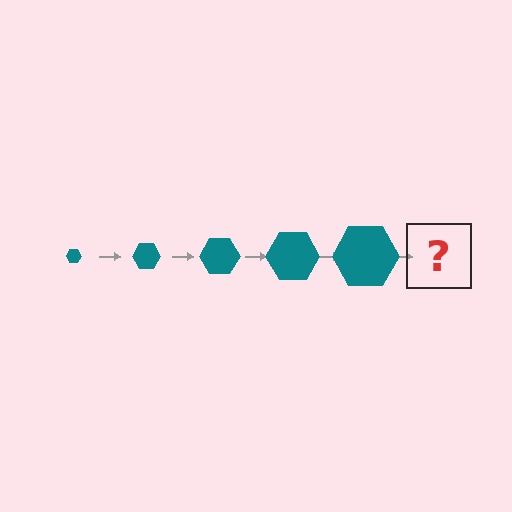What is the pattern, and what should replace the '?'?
The pattern is that the hexagon gets progressively larger each step. The '?' should be a teal hexagon, larger than the previous one.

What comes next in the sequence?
The next element should be a teal hexagon, larger than the previous one.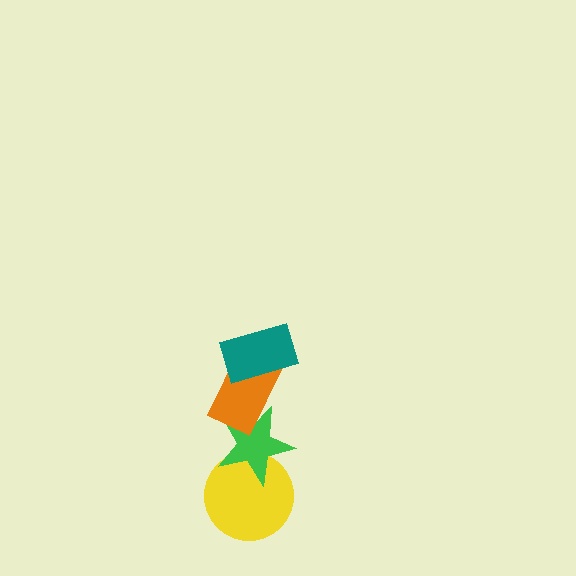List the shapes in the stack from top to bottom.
From top to bottom: the teal rectangle, the orange rectangle, the green star, the yellow circle.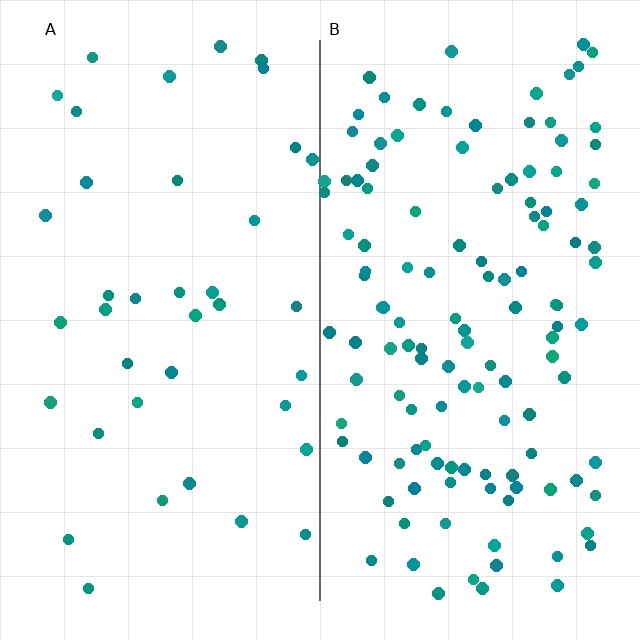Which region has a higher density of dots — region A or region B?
B (the right).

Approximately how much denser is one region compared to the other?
Approximately 3.3× — region B over region A.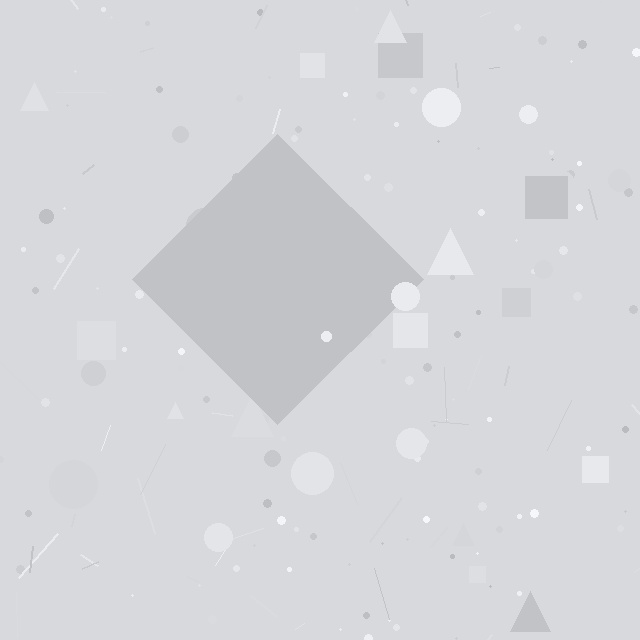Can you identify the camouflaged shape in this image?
The camouflaged shape is a diamond.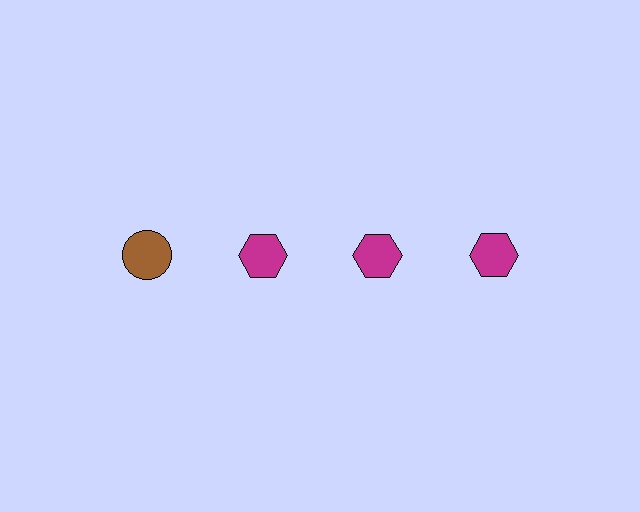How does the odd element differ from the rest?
It differs in both color (brown instead of magenta) and shape (circle instead of hexagon).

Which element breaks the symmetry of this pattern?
The brown circle in the top row, leftmost column breaks the symmetry. All other shapes are magenta hexagons.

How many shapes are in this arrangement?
There are 4 shapes arranged in a grid pattern.